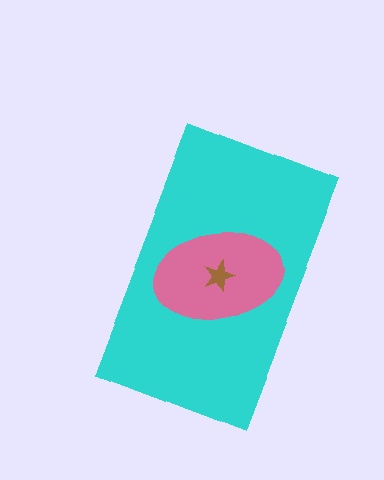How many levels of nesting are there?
3.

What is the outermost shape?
The cyan rectangle.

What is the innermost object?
The brown star.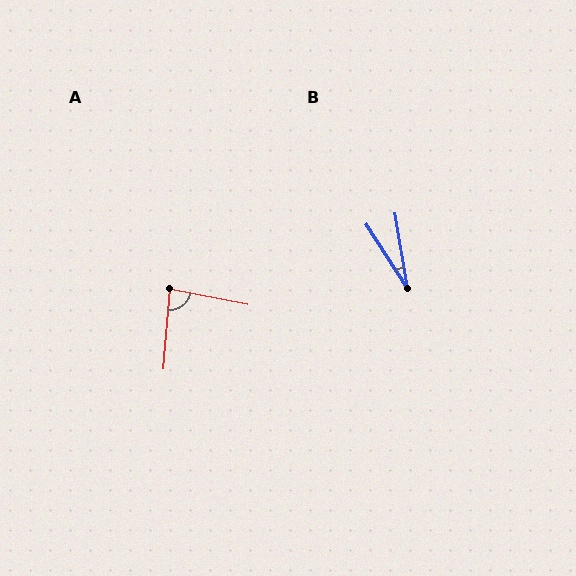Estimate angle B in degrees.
Approximately 23 degrees.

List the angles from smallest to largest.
B (23°), A (83°).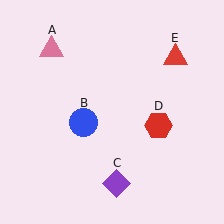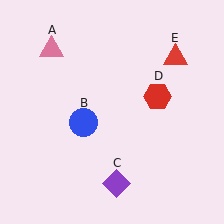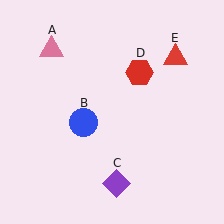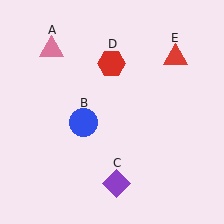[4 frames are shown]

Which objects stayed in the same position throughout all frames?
Pink triangle (object A) and blue circle (object B) and purple diamond (object C) and red triangle (object E) remained stationary.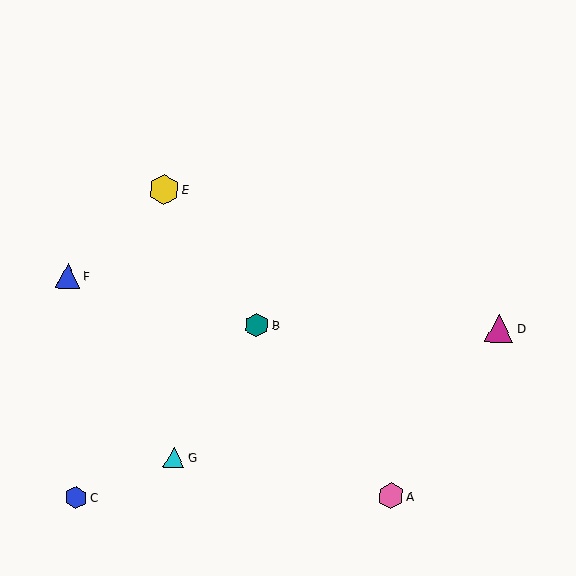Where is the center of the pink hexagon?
The center of the pink hexagon is at (391, 496).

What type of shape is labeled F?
Shape F is a blue triangle.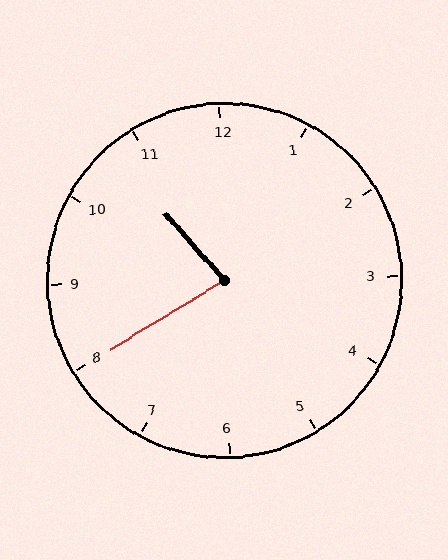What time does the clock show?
10:40.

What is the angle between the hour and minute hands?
Approximately 80 degrees.